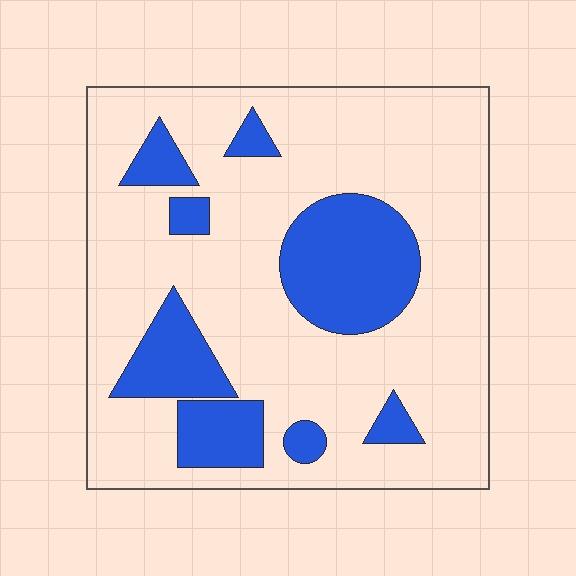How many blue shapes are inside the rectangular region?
8.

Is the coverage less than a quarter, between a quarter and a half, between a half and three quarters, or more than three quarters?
Less than a quarter.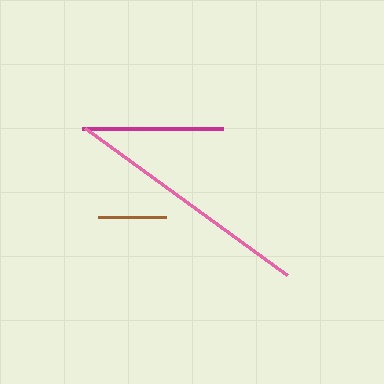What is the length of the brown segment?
The brown segment is approximately 67 pixels long.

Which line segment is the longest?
The pink line is the longest at approximately 250 pixels.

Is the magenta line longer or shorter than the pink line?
The pink line is longer than the magenta line.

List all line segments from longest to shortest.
From longest to shortest: pink, magenta, brown.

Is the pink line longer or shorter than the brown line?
The pink line is longer than the brown line.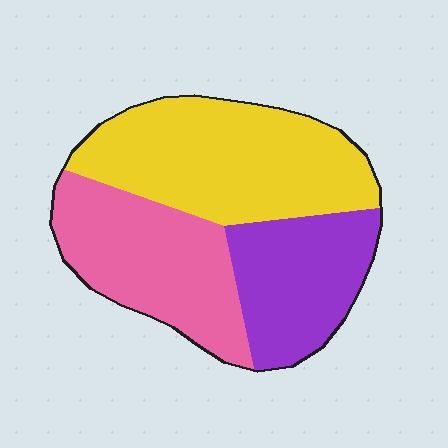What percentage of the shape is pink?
Pink covers 32% of the shape.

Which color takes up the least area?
Purple, at roughly 25%.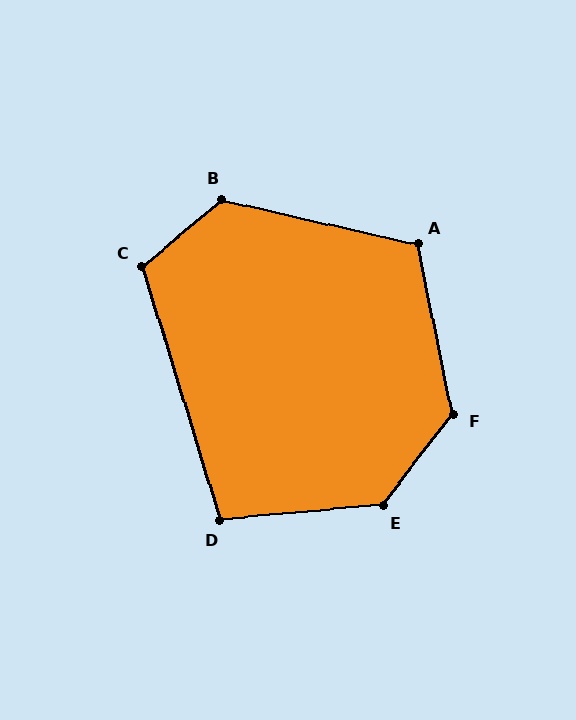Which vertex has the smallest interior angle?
D, at approximately 102 degrees.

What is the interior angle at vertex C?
Approximately 113 degrees (obtuse).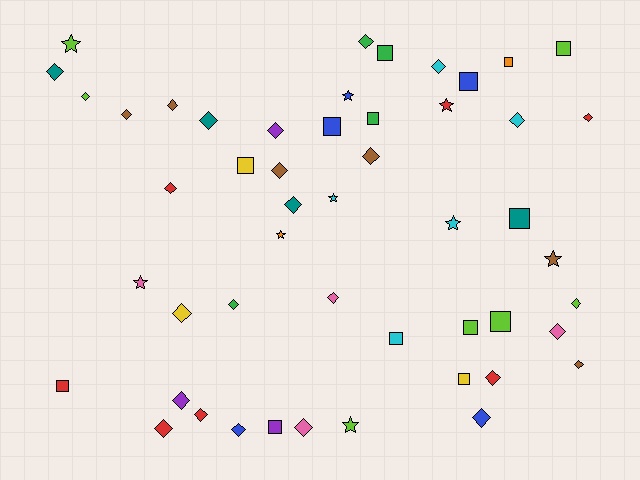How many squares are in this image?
There are 14 squares.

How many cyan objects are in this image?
There are 5 cyan objects.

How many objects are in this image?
There are 50 objects.